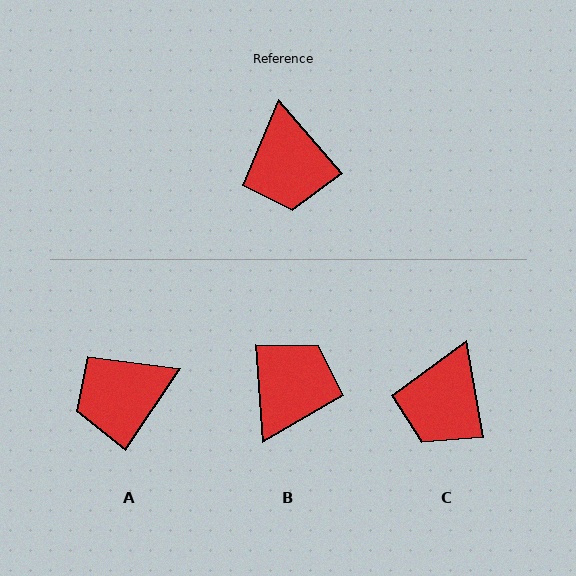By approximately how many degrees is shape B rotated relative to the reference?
Approximately 143 degrees counter-clockwise.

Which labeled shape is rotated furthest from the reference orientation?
B, about 143 degrees away.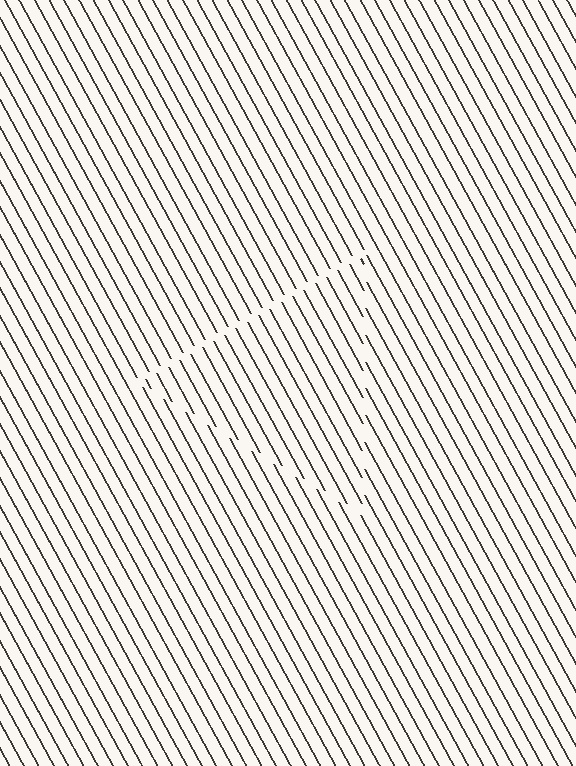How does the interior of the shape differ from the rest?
The interior of the shape contains the same grating, shifted by half a period — the contour is defined by the phase discontinuity where line-ends from the inner and outer gratings abut.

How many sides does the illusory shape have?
3 sides — the line-ends trace a triangle.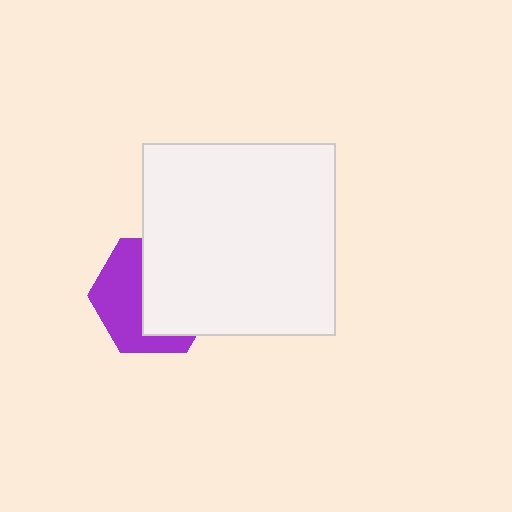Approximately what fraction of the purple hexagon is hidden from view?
Roughly 54% of the purple hexagon is hidden behind the white square.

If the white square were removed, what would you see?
You would see the complete purple hexagon.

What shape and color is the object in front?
The object in front is a white square.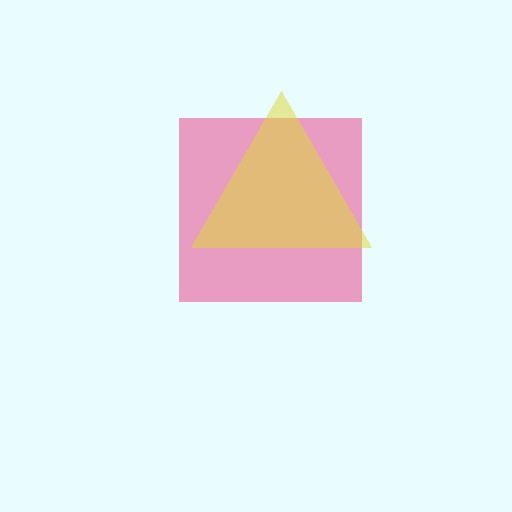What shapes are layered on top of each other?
The layered shapes are: a pink square, a yellow triangle.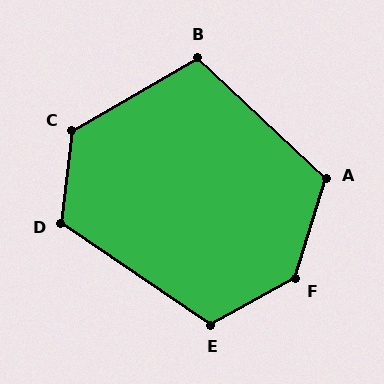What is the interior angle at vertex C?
Approximately 127 degrees (obtuse).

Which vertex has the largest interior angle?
F, at approximately 136 degrees.